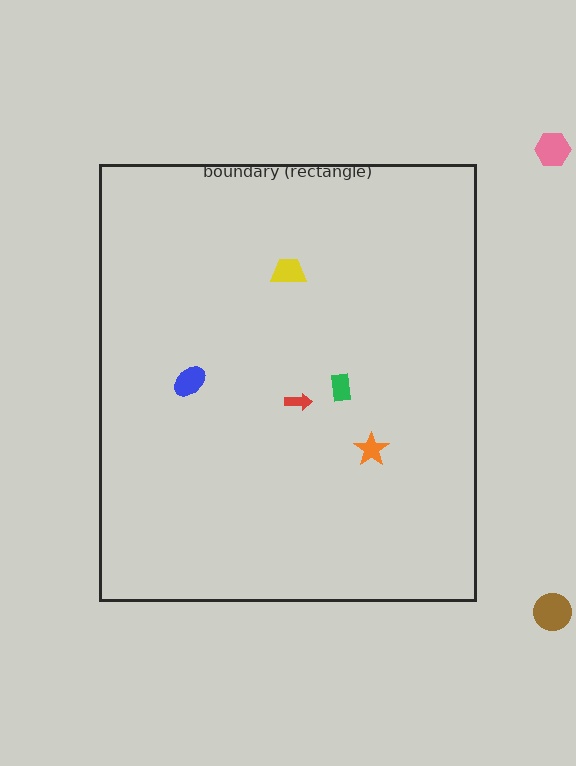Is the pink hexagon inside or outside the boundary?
Outside.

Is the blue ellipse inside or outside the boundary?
Inside.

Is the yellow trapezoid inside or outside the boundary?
Inside.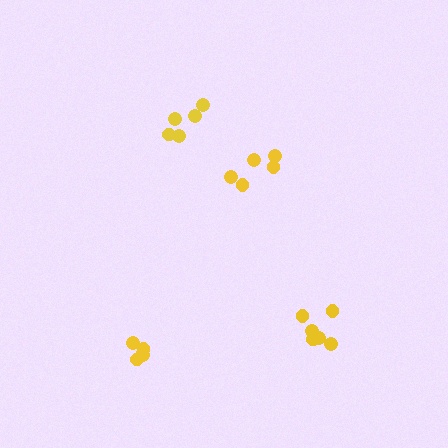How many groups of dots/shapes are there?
There are 4 groups.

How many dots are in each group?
Group 1: 5 dots, Group 2: 5 dots, Group 3: 5 dots, Group 4: 6 dots (21 total).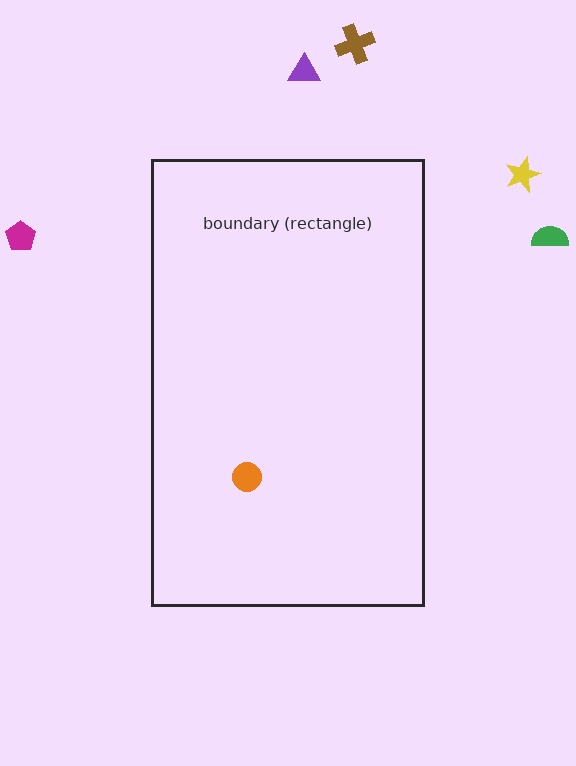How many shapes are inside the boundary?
1 inside, 5 outside.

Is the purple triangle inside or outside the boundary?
Outside.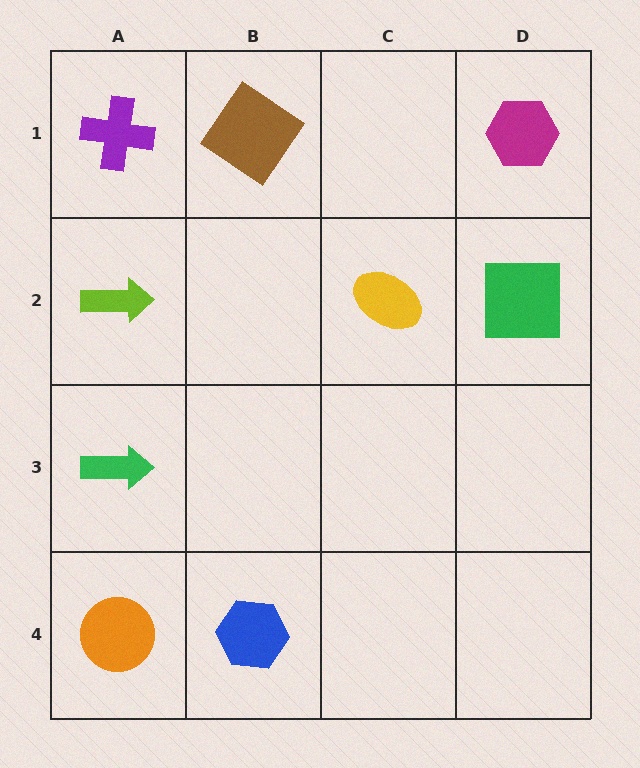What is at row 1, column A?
A purple cross.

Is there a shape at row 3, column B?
No, that cell is empty.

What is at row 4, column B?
A blue hexagon.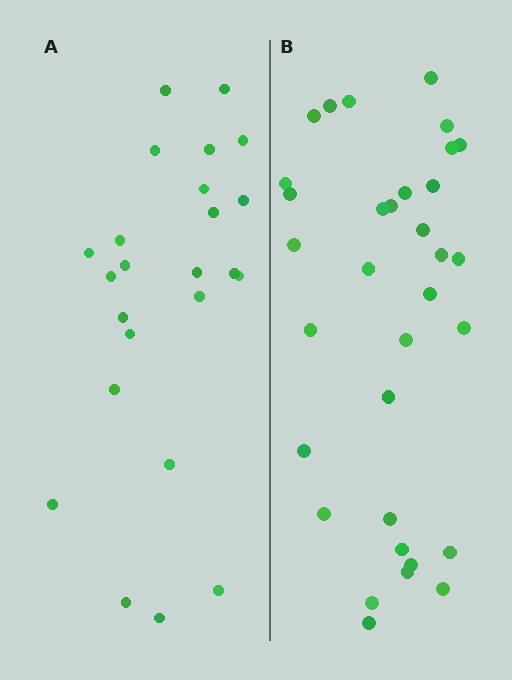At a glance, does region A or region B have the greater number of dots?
Region B (the right region) has more dots.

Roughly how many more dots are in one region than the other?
Region B has roughly 8 or so more dots than region A.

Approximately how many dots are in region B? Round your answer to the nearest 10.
About 30 dots. (The exact count is 33, which rounds to 30.)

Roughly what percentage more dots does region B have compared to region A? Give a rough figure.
About 40% more.